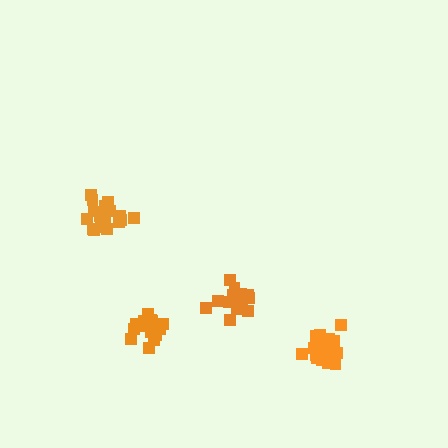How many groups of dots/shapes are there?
There are 4 groups.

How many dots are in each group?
Group 1: 18 dots, Group 2: 21 dots, Group 3: 20 dots, Group 4: 15 dots (74 total).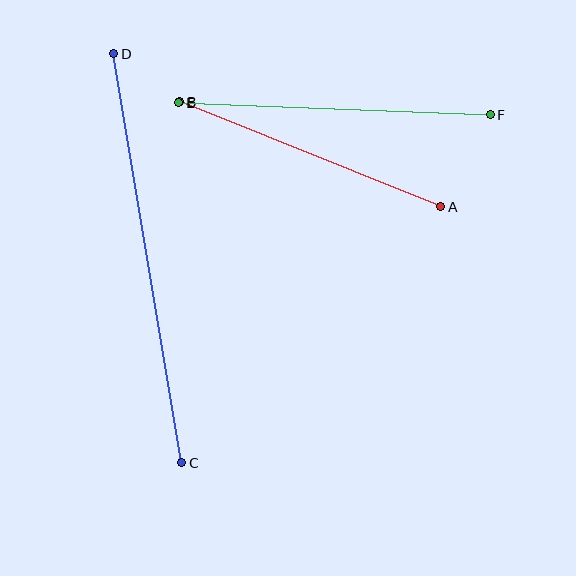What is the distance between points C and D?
The distance is approximately 415 pixels.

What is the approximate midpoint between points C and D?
The midpoint is at approximately (148, 258) pixels.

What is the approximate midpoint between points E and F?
The midpoint is at approximately (334, 109) pixels.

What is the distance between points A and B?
The distance is approximately 281 pixels.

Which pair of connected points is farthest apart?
Points C and D are farthest apart.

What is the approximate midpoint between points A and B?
The midpoint is at approximately (310, 154) pixels.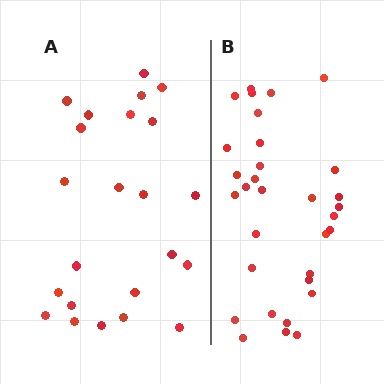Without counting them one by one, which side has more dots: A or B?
Region B (the right region) has more dots.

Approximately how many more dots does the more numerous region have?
Region B has roughly 8 or so more dots than region A.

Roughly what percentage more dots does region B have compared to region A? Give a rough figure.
About 40% more.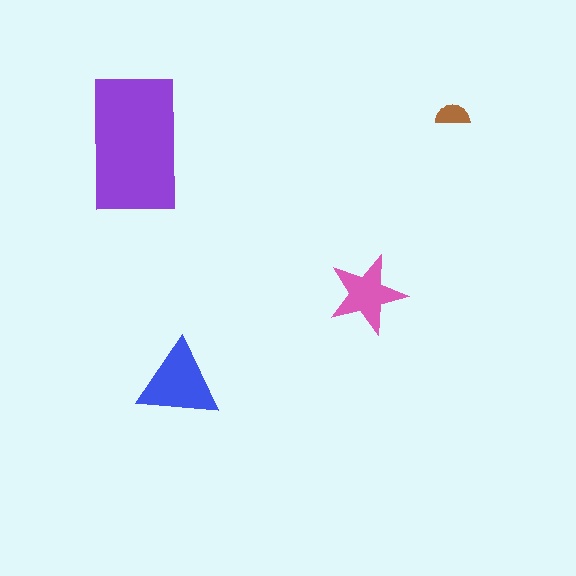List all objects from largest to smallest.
The purple rectangle, the blue triangle, the pink star, the brown semicircle.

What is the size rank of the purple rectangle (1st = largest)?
1st.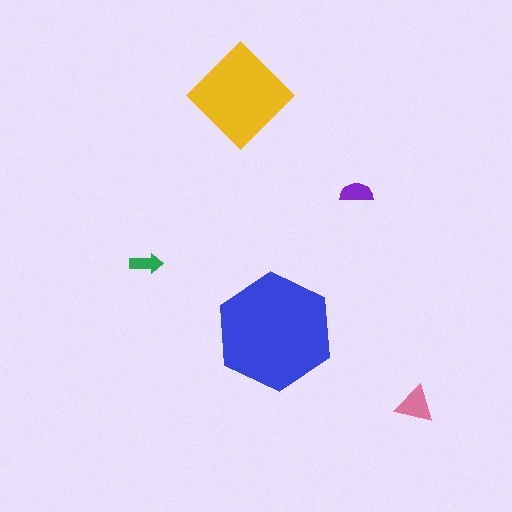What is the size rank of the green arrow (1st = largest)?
5th.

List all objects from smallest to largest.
The green arrow, the purple semicircle, the pink triangle, the yellow diamond, the blue hexagon.